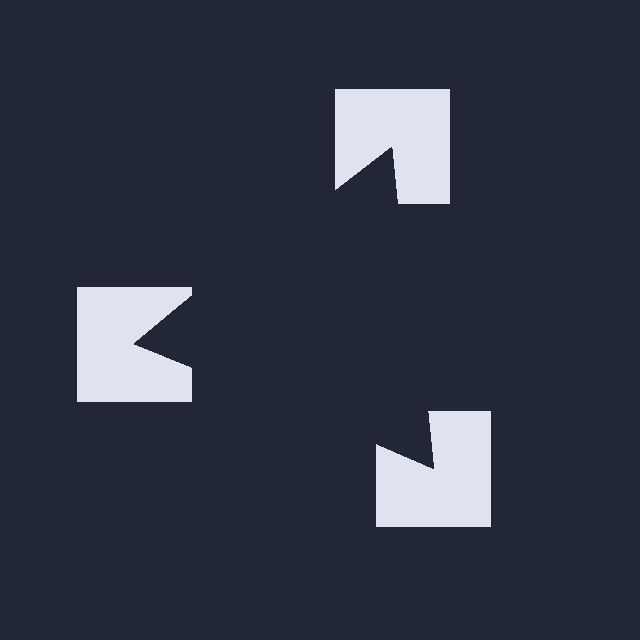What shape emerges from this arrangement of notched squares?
An illusory triangle — its edges are inferred from the aligned wedge cuts in the notched squares, not physically drawn.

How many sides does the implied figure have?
3 sides.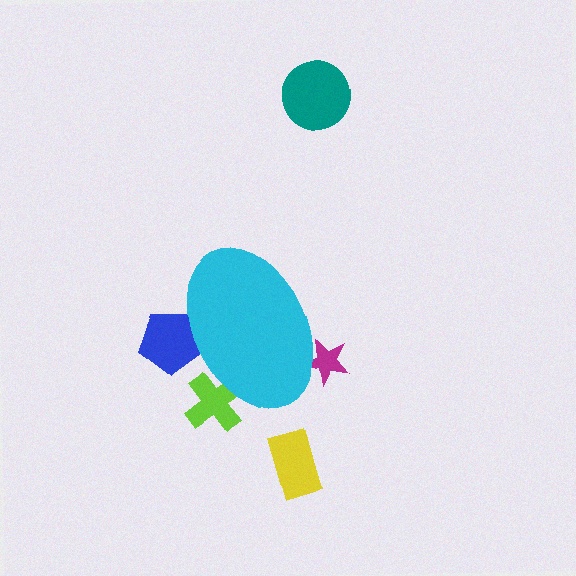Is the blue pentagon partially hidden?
Yes, the blue pentagon is partially hidden behind the cyan ellipse.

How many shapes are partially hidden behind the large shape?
3 shapes are partially hidden.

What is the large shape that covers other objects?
A cyan ellipse.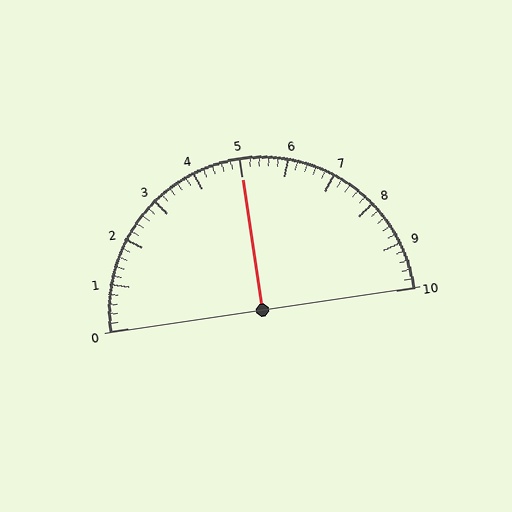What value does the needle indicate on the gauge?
The needle indicates approximately 5.0.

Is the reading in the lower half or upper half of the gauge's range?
The reading is in the upper half of the range (0 to 10).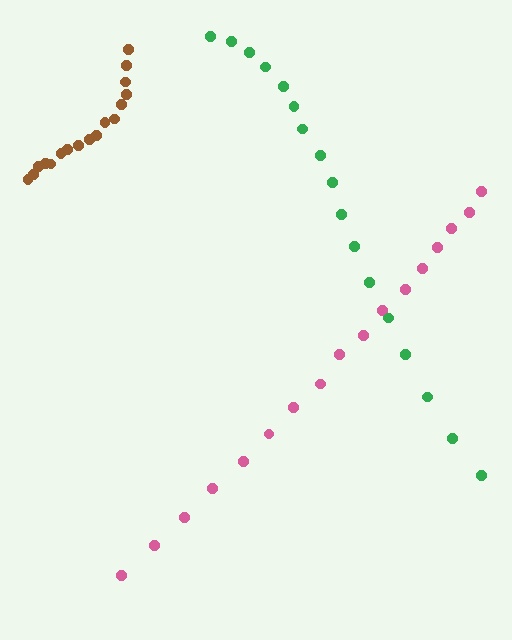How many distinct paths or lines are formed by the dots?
There are 3 distinct paths.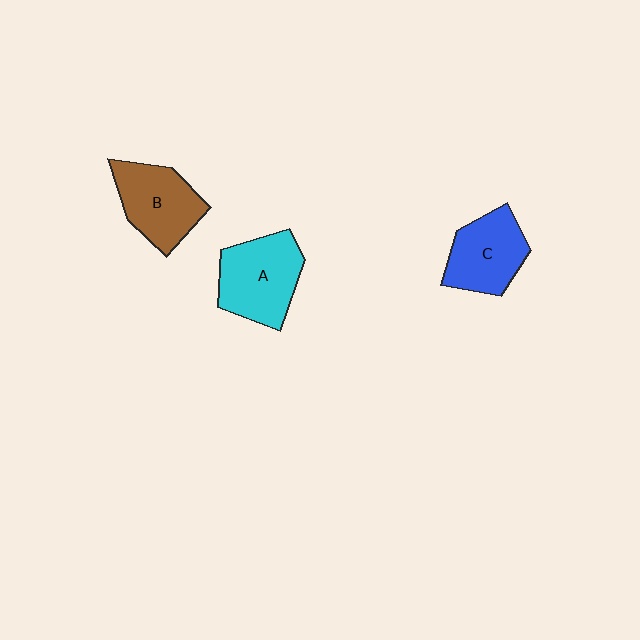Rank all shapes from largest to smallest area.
From largest to smallest: A (cyan), B (brown), C (blue).